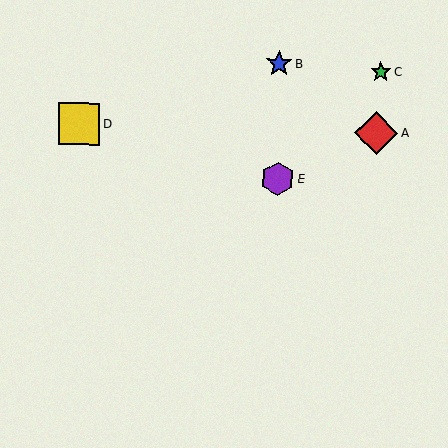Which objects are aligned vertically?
Objects B, E are aligned vertically.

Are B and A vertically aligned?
No, B is at x≈279 and A is at x≈376.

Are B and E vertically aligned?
Yes, both are at x≈279.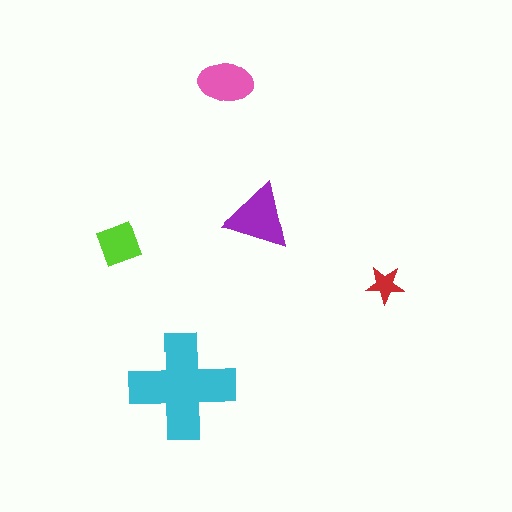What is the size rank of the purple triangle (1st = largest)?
2nd.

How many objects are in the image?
There are 5 objects in the image.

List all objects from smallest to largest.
The red star, the lime diamond, the pink ellipse, the purple triangle, the cyan cross.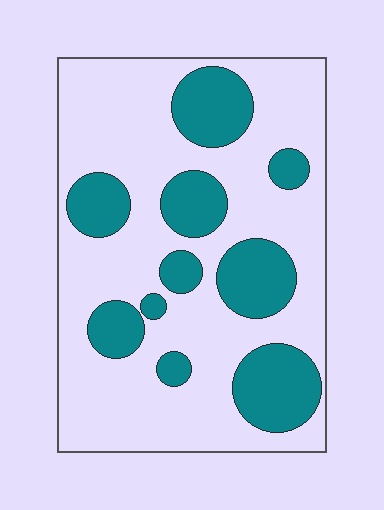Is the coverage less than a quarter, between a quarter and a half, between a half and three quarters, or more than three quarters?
Between a quarter and a half.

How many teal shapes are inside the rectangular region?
10.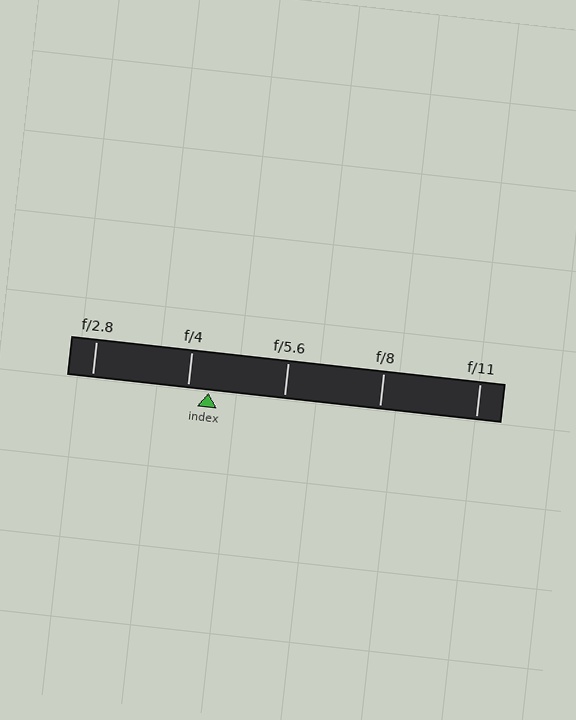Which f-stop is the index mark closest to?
The index mark is closest to f/4.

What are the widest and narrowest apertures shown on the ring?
The widest aperture shown is f/2.8 and the narrowest is f/11.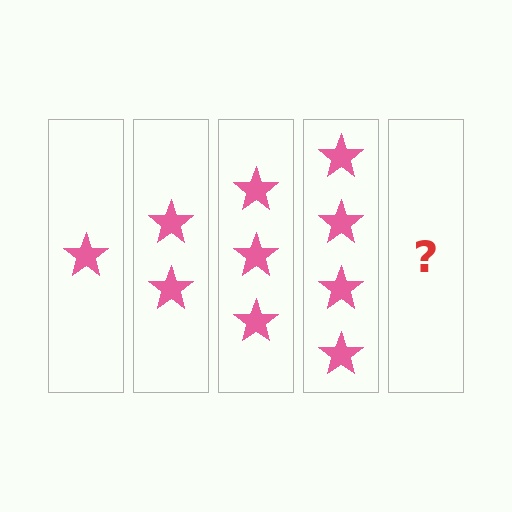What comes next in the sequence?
The next element should be 5 stars.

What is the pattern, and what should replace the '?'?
The pattern is that each step adds one more star. The '?' should be 5 stars.